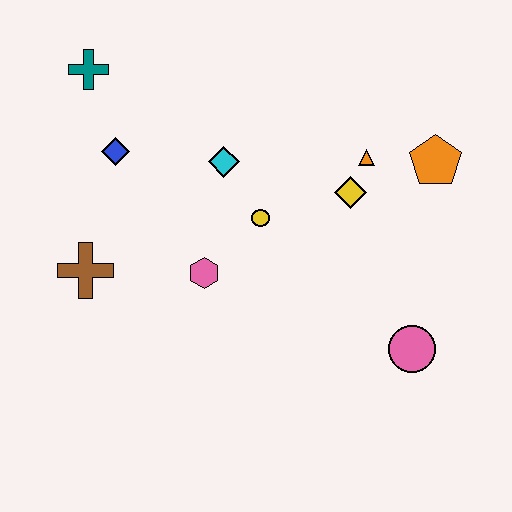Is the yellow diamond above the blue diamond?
No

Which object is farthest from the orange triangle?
The brown cross is farthest from the orange triangle.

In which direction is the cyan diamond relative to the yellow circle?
The cyan diamond is above the yellow circle.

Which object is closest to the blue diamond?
The teal cross is closest to the blue diamond.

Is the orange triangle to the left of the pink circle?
Yes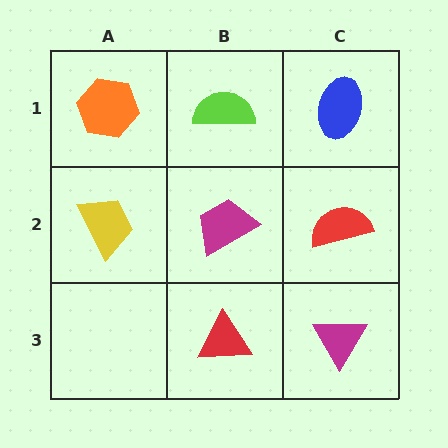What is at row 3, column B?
A red triangle.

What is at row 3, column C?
A magenta triangle.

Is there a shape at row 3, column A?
No, that cell is empty.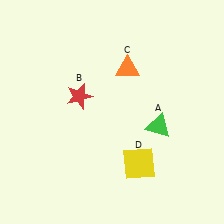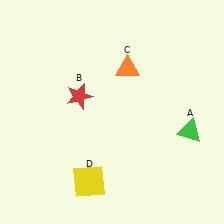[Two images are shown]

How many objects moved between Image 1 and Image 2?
2 objects moved between the two images.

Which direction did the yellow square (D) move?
The yellow square (D) moved left.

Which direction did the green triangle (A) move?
The green triangle (A) moved right.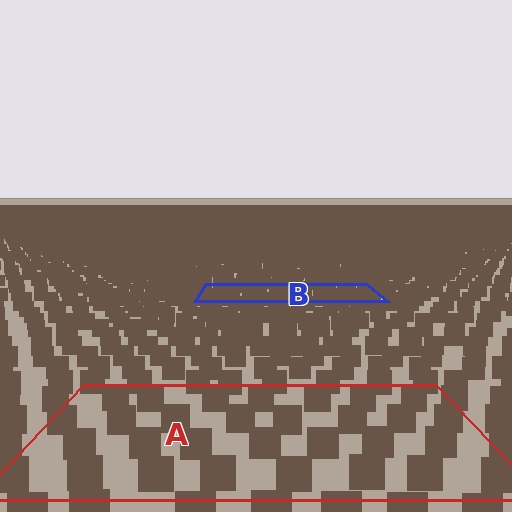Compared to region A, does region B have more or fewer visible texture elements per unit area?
Region B has more texture elements per unit area — they are packed more densely because it is farther away.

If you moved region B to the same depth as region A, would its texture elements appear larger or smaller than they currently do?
They would appear larger. At a closer depth, the same texture elements are projected at a bigger on-screen size.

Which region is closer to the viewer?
Region A is closer. The texture elements there are larger and more spread out.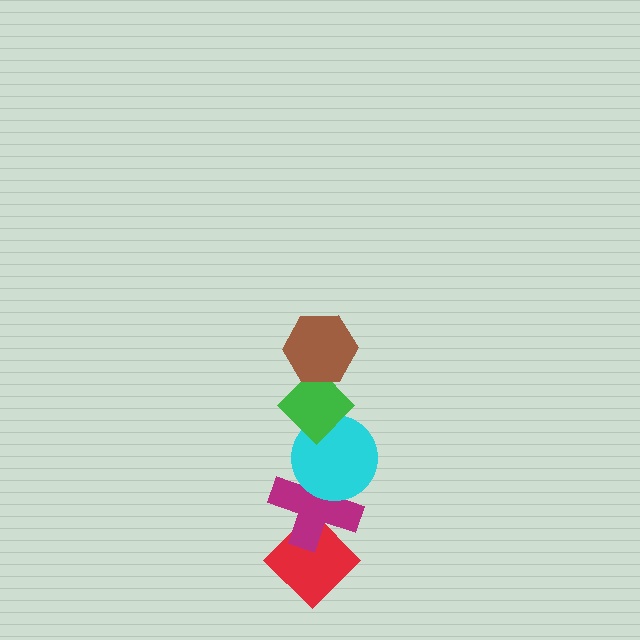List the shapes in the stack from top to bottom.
From top to bottom: the brown hexagon, the green diamond, the cyan circle, the magenta cross, the red diamond.